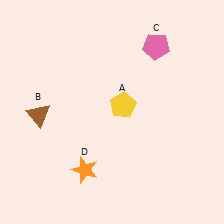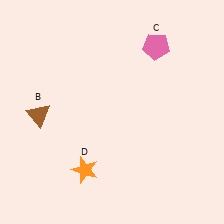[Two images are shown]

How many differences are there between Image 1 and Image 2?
There is 1 difference between the two images.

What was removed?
The yellow pentagon (A) was removed in Image 2.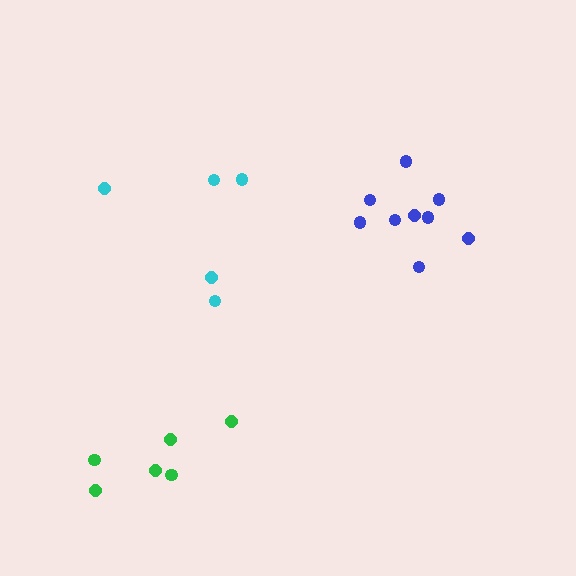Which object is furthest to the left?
The green cluster is leftmost.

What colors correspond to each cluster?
The clusters are colored: green, cyan, blue.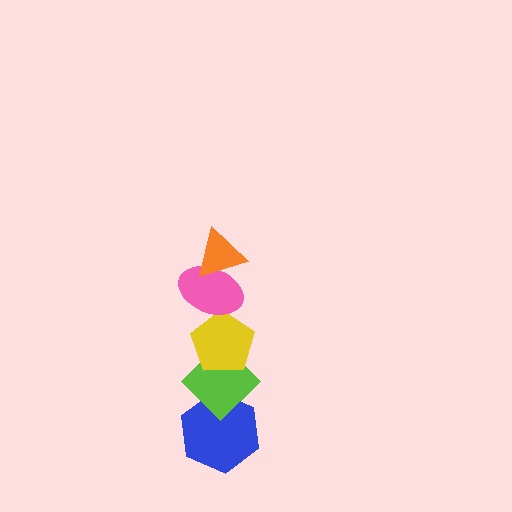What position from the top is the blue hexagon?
The blue hexagon is 5th from the top.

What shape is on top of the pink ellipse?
The orange triangle is on top of the pink ellipse.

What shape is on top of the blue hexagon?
The lime diamond is on top of the blue hexagon.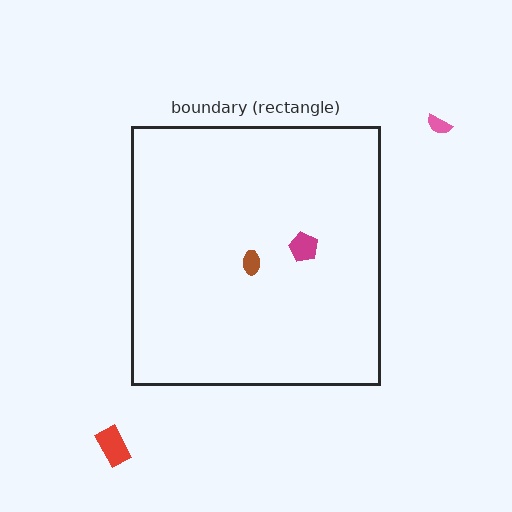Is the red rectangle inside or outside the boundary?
Outside.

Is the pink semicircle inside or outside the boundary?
Outside.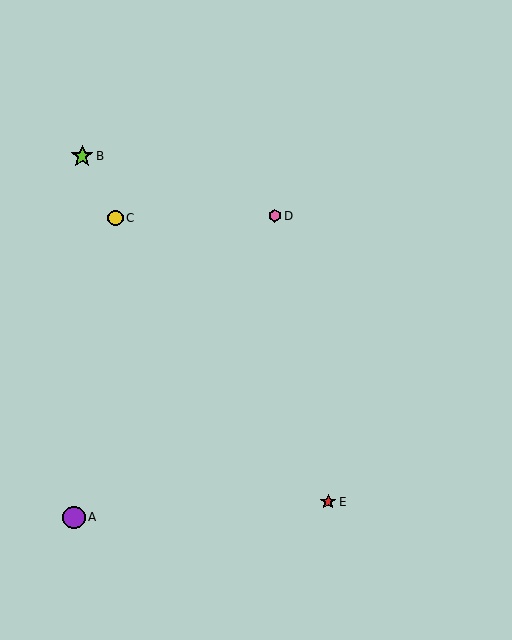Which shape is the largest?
The purple circle (labeled A) is the largest.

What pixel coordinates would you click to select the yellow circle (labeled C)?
Click at (116, 218) to select the yellow circle C.